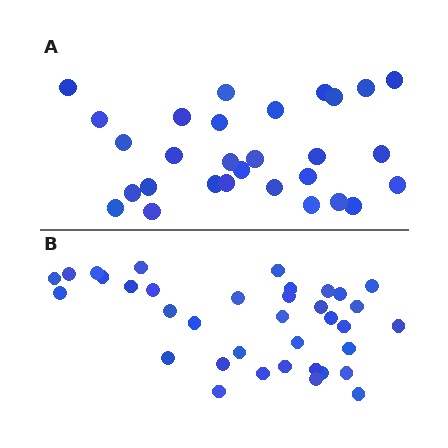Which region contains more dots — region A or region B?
Region B (the bottom region) has more dots.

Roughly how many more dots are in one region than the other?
Region B has roughly 8 or so more dots than region A.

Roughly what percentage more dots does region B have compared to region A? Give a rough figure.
About 25% more.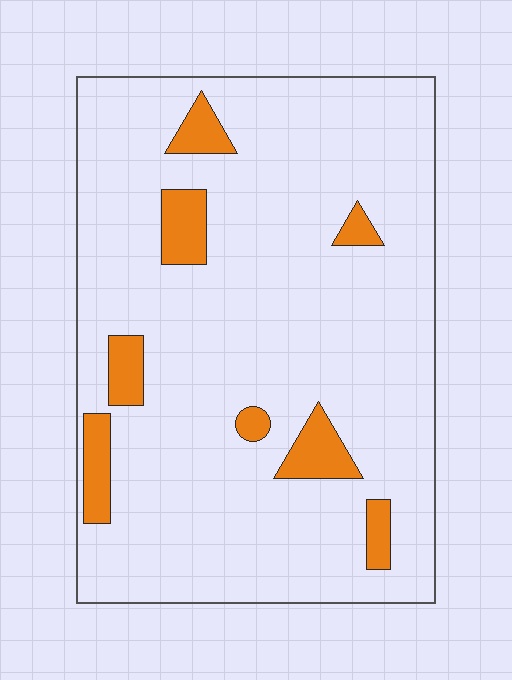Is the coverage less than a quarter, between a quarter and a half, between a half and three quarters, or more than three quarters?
Less than a quarter.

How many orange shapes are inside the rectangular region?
8.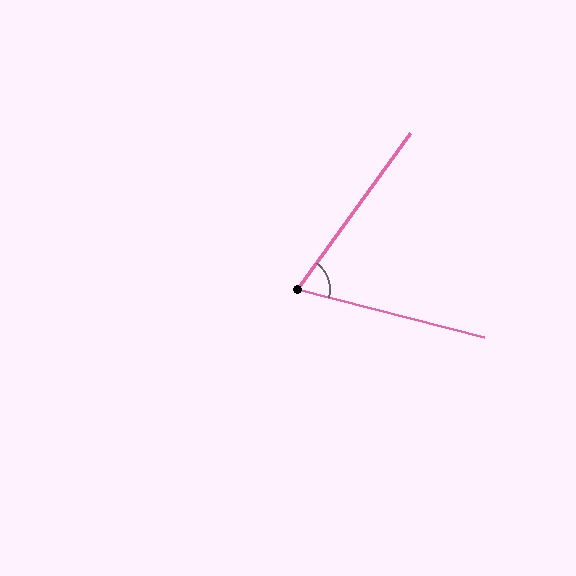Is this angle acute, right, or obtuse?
It is acute.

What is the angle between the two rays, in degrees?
Approximately 68 degrees.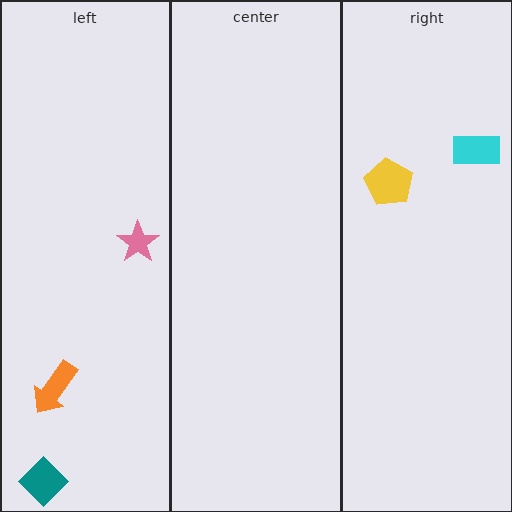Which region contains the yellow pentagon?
The right region.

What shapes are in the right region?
The cyan rectangle, the yellow pentagon.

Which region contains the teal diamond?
The left region.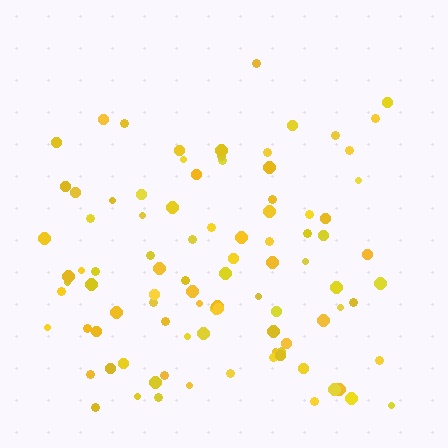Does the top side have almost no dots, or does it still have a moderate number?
Still a moderate number, just noticeably fewer than the bottom.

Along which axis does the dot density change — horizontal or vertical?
Vertical.